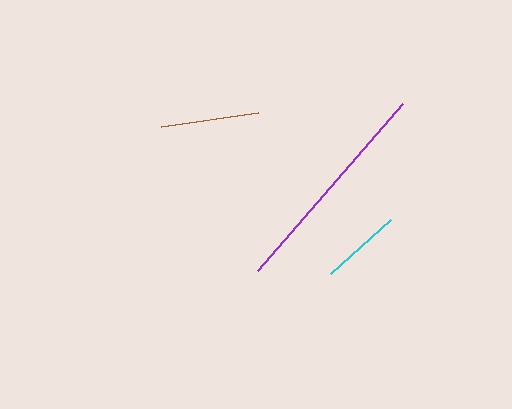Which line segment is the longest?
The purple line is the longest at approximately 221 pixels.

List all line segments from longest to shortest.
From longest to shortest: purple, brown, cyan.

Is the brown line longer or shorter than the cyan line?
The brown line is longer than the cyan line.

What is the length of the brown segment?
The brown segment is approximately 98 pixels long.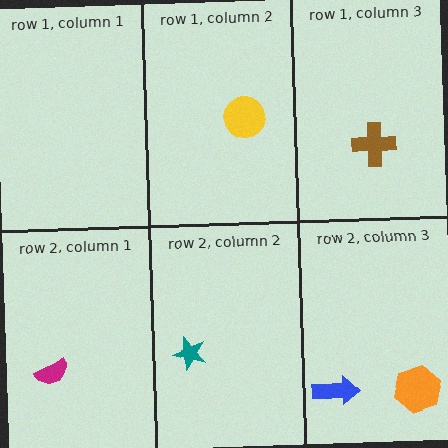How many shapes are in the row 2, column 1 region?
1.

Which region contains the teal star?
The row 2, column 2 region.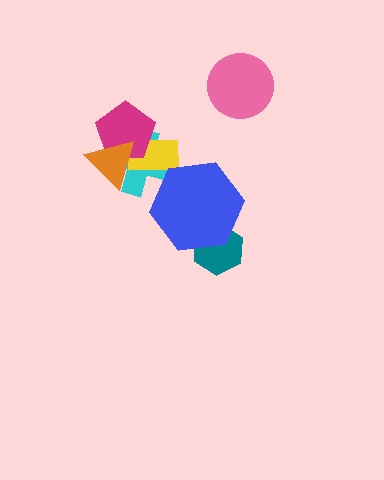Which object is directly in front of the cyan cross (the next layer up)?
The yellow rectangle is directly in front of the cyan cross.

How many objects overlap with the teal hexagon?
1 object overlaps with the teal hexagon.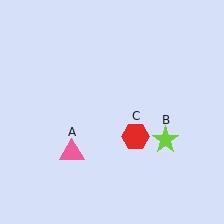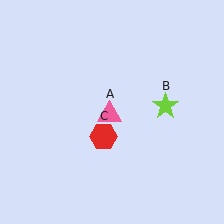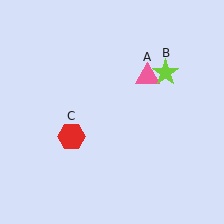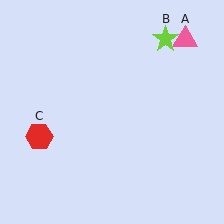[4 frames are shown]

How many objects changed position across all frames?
3 objects changed position: pink triangle (object A), lime star (object B), red hexagon (object C).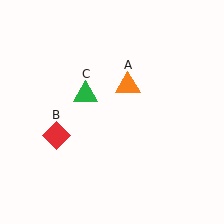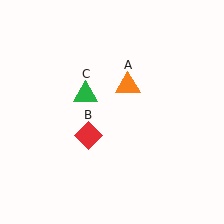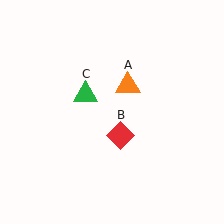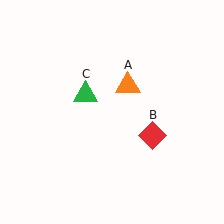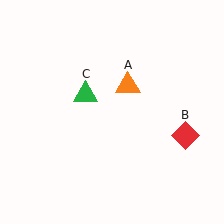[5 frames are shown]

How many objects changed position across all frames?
1 object changed position: red diamond (object B).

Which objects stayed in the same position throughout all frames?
Orange triangle (object A) and green triangle (object C) remained stationary.